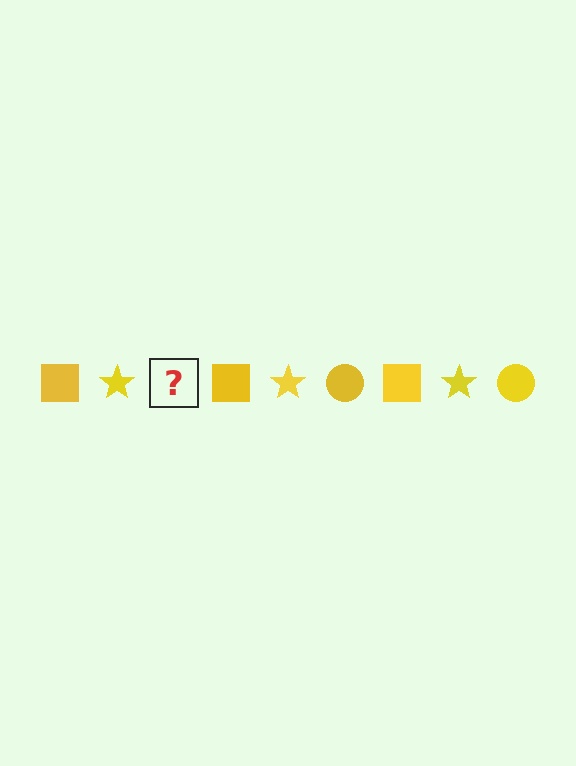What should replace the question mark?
The question mark should be replaced with a yellow circle.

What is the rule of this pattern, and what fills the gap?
The rule is that the pattern cycles through square, star, circle shapes in yellow. The gap should be filled with a yellow circle.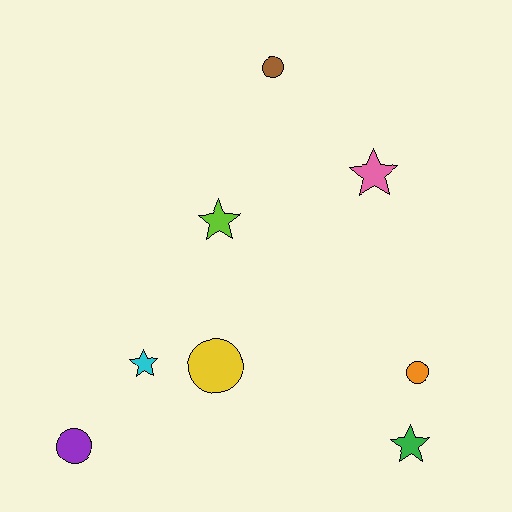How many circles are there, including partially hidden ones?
There are 4 circles.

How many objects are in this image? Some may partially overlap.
There are 8 objects.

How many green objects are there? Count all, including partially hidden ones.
There is 1 green object.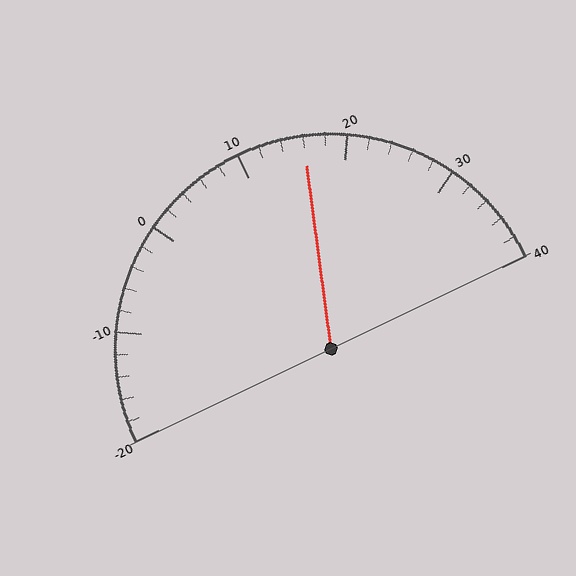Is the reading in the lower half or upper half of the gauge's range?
The reading is in the upper half of the range (-20 to 40).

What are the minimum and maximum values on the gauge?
The gauge ranges from -20 to 40.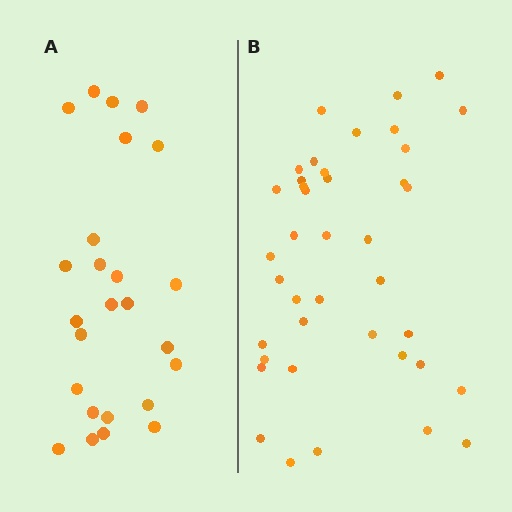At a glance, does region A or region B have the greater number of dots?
Region B (the right region) has more dots.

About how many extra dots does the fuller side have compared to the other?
Region B has approximately 15 more dots than region A.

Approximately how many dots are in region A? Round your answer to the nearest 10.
About 20 dots. (The exact count is 25, which rounds to 20.)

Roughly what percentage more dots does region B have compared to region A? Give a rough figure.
About 60% more.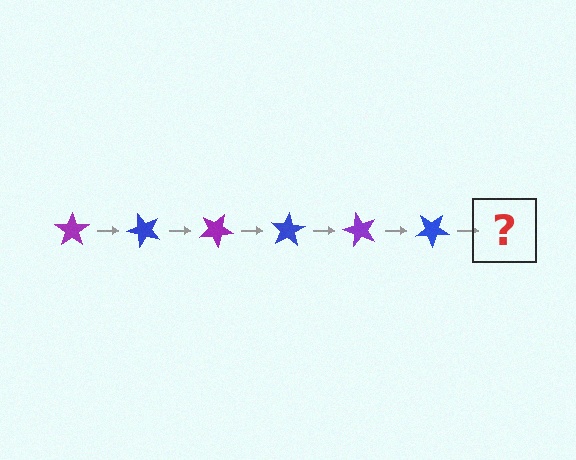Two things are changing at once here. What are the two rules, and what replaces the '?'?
The two rules are that it rotates 50 degrees each step and the color cycles through purple and blue. The '?' should be a purple star, rotated 300 degrees from the start.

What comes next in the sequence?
The next element should be a purple star, rotated 300 degrees from the start.